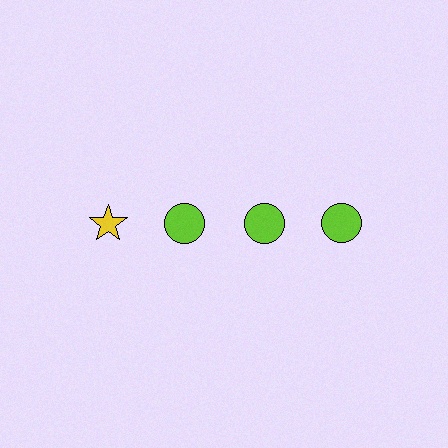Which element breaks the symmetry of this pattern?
The yellow star in the top row, leftmost column breaks the symmetry. All other shapes are lime circles.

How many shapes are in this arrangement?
There are 4 shapes arranged in a grid pattern.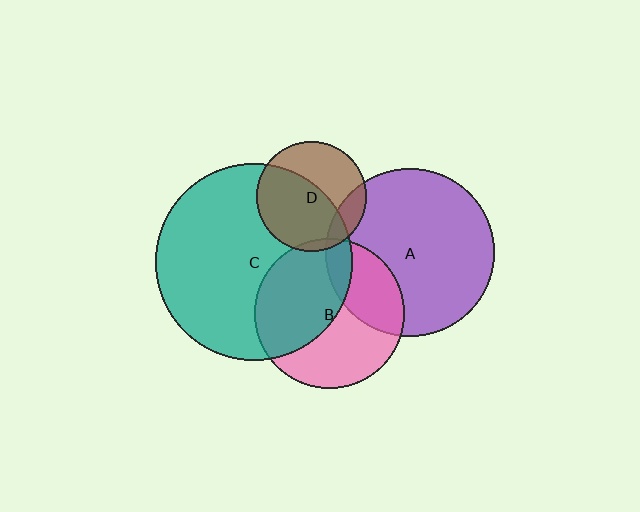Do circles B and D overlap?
Yes.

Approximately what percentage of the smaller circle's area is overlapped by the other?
Approximately 5%.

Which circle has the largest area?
Circle C (teal).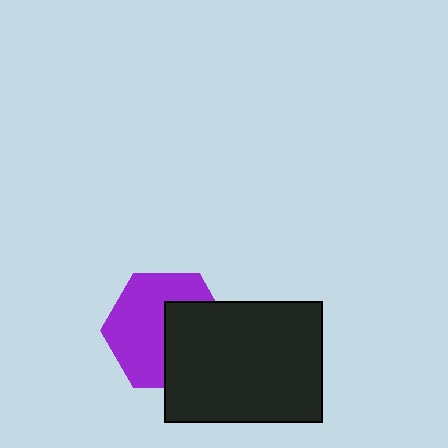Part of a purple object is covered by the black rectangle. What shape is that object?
It is a hexagon.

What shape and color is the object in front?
The object in front is a black rectangle.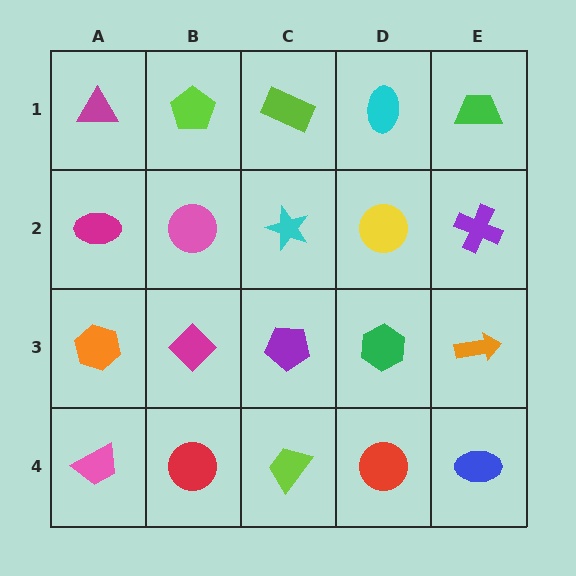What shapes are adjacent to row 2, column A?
A magenta triangle (row 1, column A), an orange hexagon (row 3, column A), a pink circle (row 2, column B).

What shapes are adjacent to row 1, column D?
A yellow circle (row 2, column D), a lime rectangle (row 1, column C), a green trapezoid (row 1, column E).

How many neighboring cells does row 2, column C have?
4.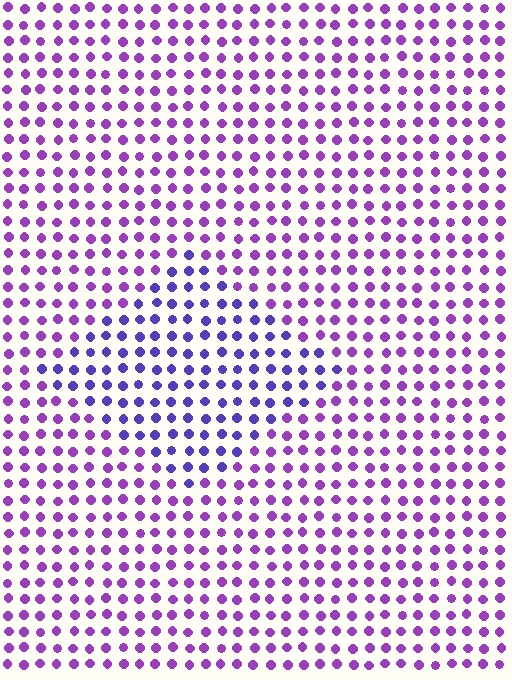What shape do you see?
I see a diamond.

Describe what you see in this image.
The image is filled with small purple elements in a uniform arrangement. A diamond-shaped region is visible where the elements are tinted to a slightly different hue, forming a subtle color boundary.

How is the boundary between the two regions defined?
The boundary is defined purely by a slight shift in hue (about 34 degrees). Spacing, size, and orientation are identical on both sides.